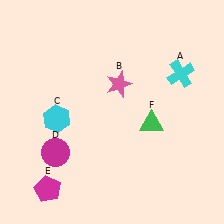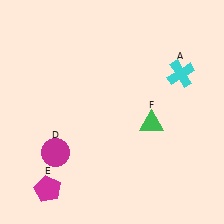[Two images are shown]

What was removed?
The pink star (B), the cyan hexagon (C) were removed in Image 2.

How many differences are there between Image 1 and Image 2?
There are 2 differences between the two images.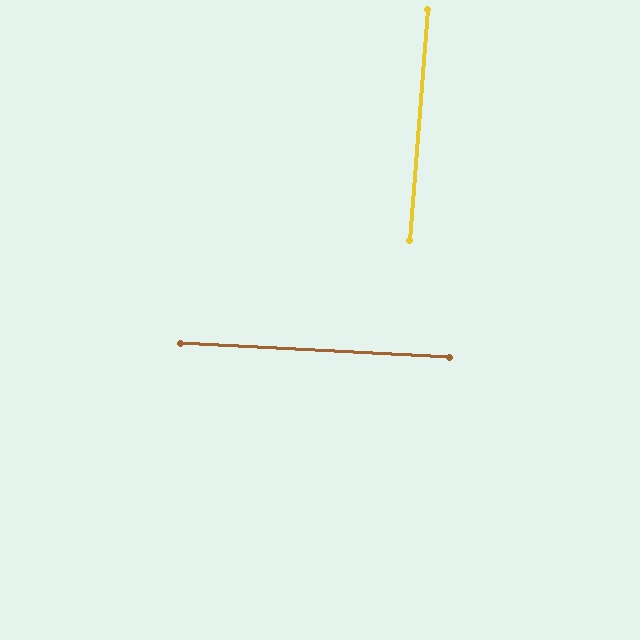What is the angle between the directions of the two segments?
Approximately 88 degrees.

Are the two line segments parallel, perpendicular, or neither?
Perpendicular — they meet at approximately 88°.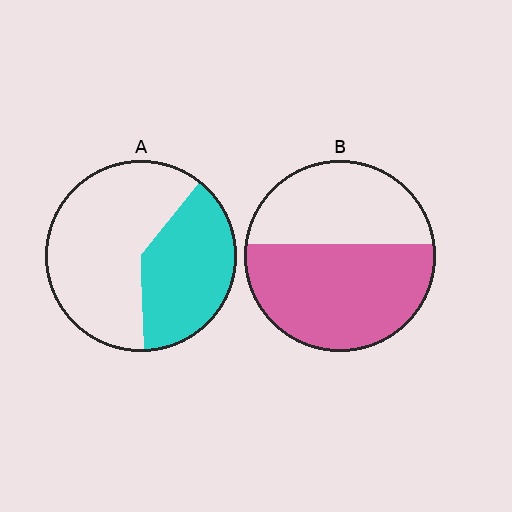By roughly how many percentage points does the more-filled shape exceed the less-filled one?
By roughly 20 percentage points (B over A).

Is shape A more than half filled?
No.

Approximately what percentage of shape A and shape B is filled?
A is approximately 40% and B is approximately 60%.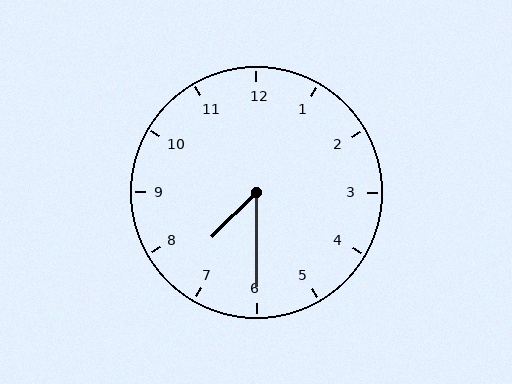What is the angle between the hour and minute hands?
Approximately 45 degrees.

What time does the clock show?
7:30.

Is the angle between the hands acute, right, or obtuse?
It is acute.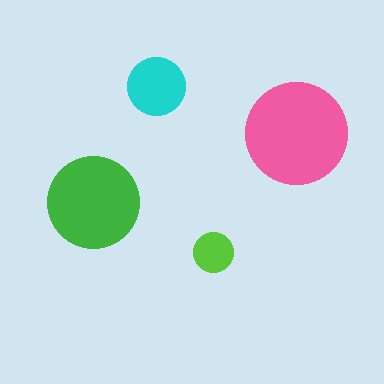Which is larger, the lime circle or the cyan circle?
The cyan one.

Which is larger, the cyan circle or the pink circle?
The pink one.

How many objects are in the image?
There are 4 objects in the image.